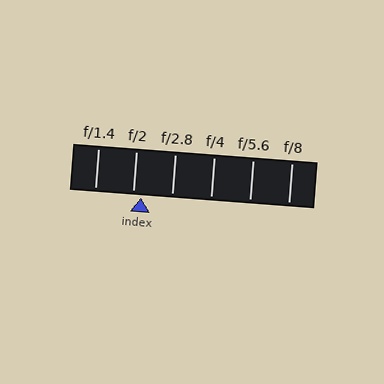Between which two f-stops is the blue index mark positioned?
The index mark is between f/2 and f/2.8.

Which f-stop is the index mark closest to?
The index mark is closest to f/2.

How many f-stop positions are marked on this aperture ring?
There are 6 f-stop positions marked.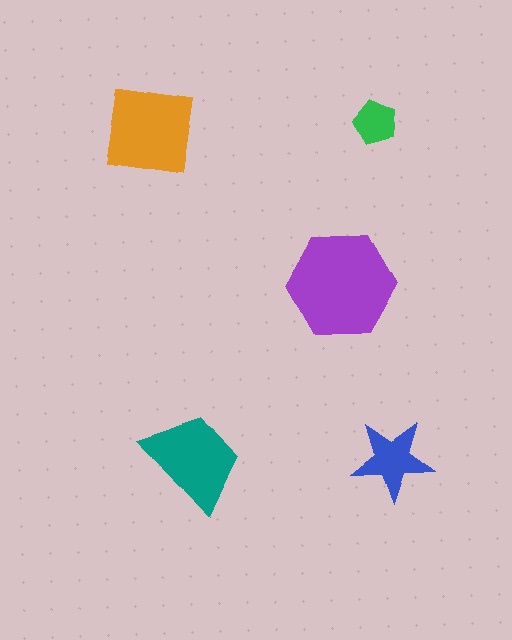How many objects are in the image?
There are 5 objects in the image.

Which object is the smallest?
The green pentagon.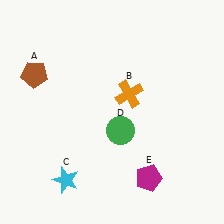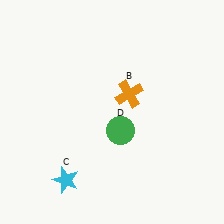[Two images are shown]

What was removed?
The magenta pentagon (E), the brown pentagon (A) were removed in Image 2.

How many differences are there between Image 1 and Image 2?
There are 2 differences between the two images.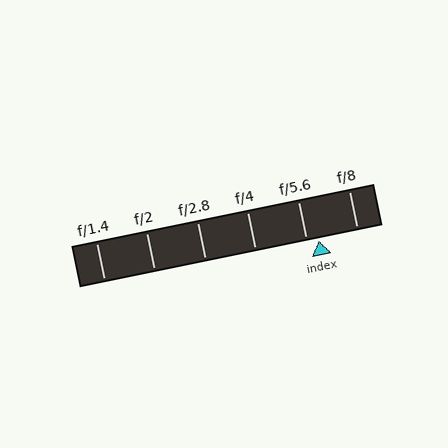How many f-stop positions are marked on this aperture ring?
There are 6 f-stop positions marked.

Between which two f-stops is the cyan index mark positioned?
The index mark is between f/5.6 and f/8.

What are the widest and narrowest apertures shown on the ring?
The widest aperture shown is f/1.4 and the narrowest is f/8.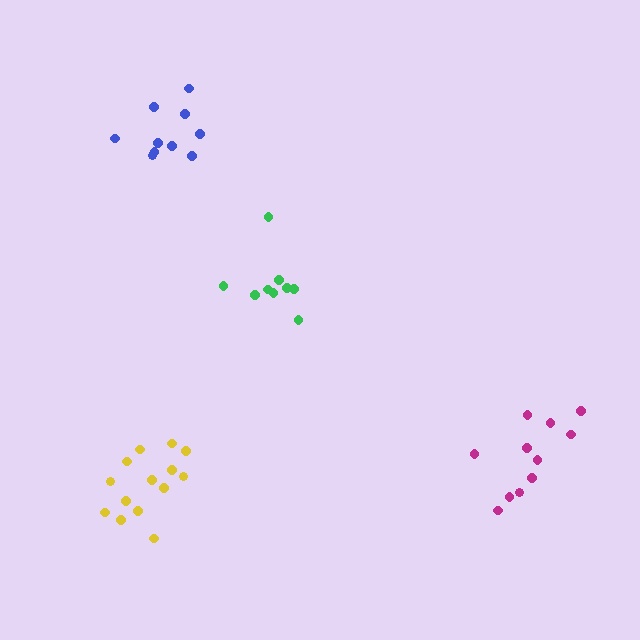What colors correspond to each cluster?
The clusters are colored: yellow, blue, magenta, green.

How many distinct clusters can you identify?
There are 4 distinct clusters.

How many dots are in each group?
Group 1: 14 dots, Group 2: 10 dots, Group 3: 11 dots, Group 4: 9 dots (44 total).